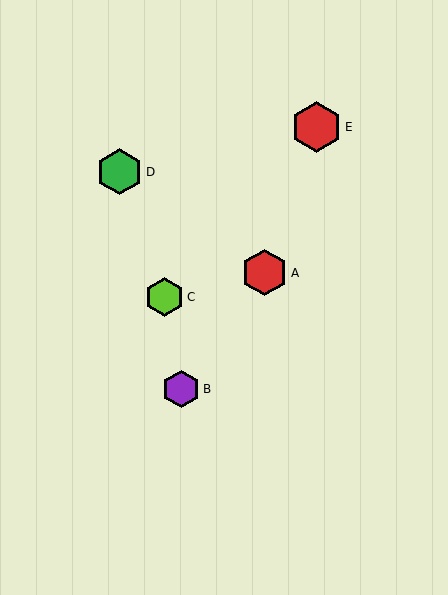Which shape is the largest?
The red hexagon (labeled E) is the largest.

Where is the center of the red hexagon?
The center of the red hexagon is at (265, 273).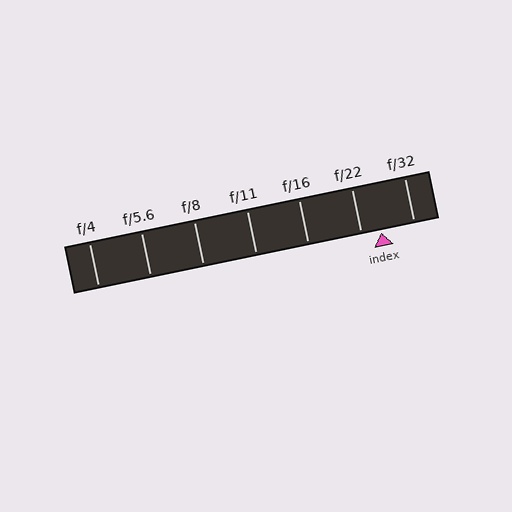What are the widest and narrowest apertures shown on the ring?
The widest aperture shown is f/4 and the narrowest is f/32.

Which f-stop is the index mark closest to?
The index mark is closest to f/22.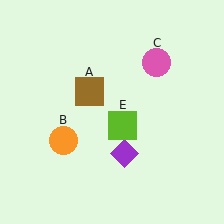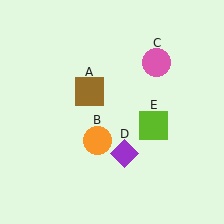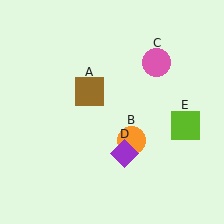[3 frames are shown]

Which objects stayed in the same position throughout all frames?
Brown square (object A) and pink circle (object C) and purple diamond (object D) remained stationary.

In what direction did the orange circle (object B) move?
The orange circle (object B) moved right.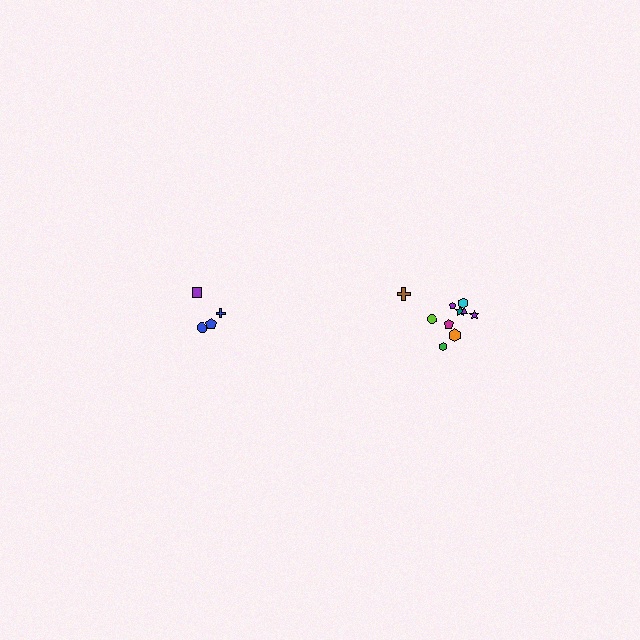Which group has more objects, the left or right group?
The right group.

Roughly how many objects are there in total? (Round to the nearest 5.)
Roughly 15 objects in total.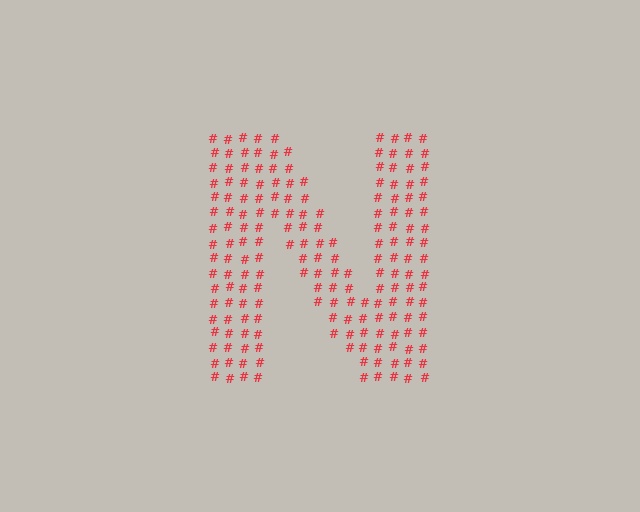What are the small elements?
The small elements are hash symbols.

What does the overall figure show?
The overall figure shows the letter N.